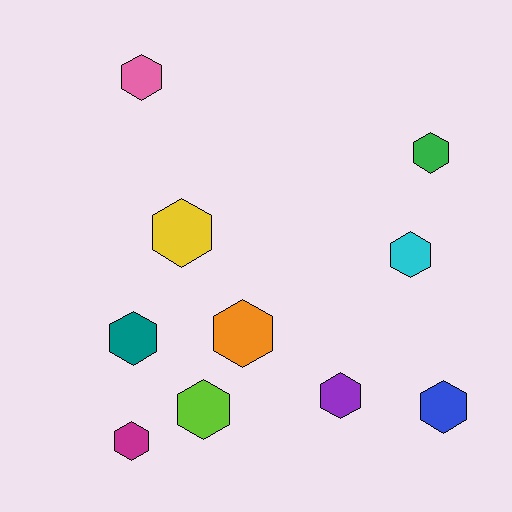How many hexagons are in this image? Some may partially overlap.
There are 10 hexagons.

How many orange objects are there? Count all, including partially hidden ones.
There is 1 orange object.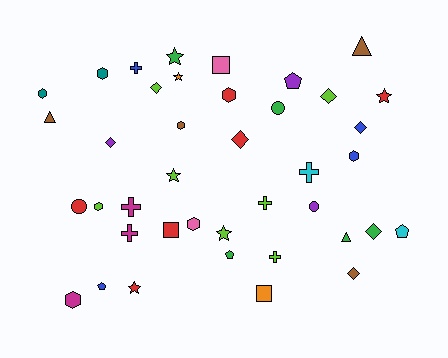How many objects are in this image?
There are 40 objects.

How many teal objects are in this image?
There are 2 teal objects.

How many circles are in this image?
There are 3 circles.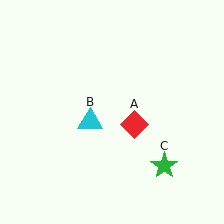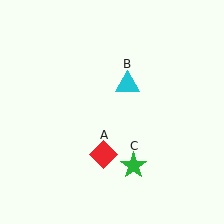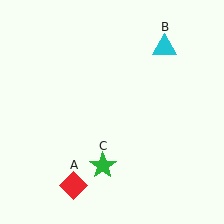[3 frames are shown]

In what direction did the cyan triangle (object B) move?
The cyan triangle (object B) moved up and to the right.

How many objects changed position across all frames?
3 objects changed position: red diamond (object A), cyan triangle (object B), green star (object C).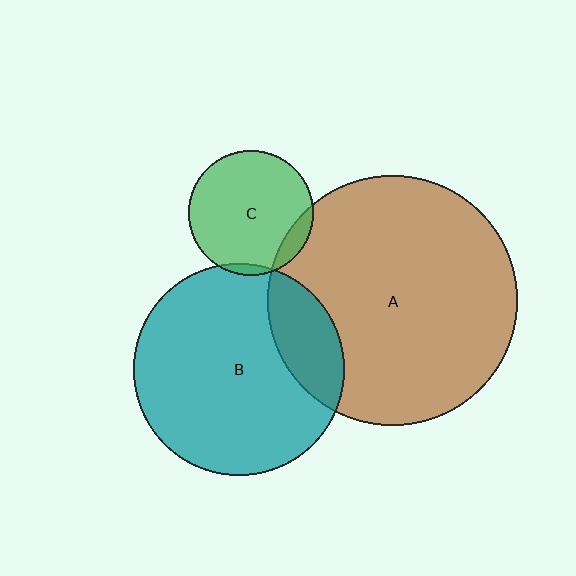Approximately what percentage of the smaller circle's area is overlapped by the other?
Approximately 10%.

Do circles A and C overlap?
Yes.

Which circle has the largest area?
Circle A (brown).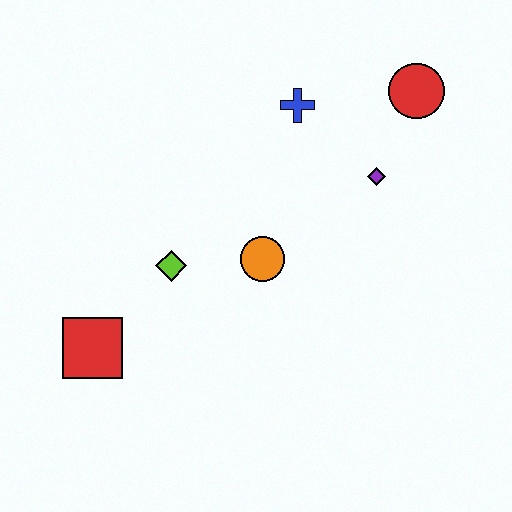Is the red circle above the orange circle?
Yes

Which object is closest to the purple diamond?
The red circle is closest to the purple diamond.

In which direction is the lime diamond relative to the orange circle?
The lime diamond is to the left of the orange circle.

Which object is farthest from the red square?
The red circle is farthest from the red square.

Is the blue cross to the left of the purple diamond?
Yes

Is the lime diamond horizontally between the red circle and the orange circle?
No